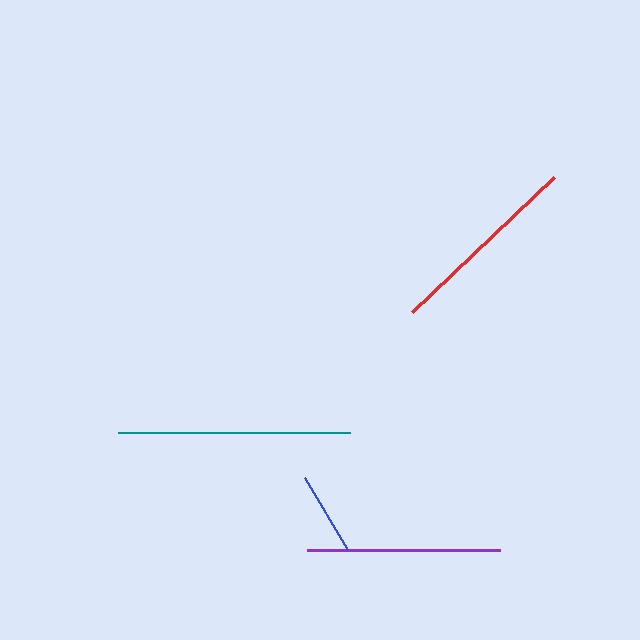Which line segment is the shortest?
The blue line is the shortest at approximately 83 pixels.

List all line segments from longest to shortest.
From longest to shortest: teal, red, purple, blue.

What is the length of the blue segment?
The blue segment is approximately 83 pixels long.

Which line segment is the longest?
The teal line is the longest at approximately 231 pixels.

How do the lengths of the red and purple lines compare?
The red and purple lines are approximately the same length.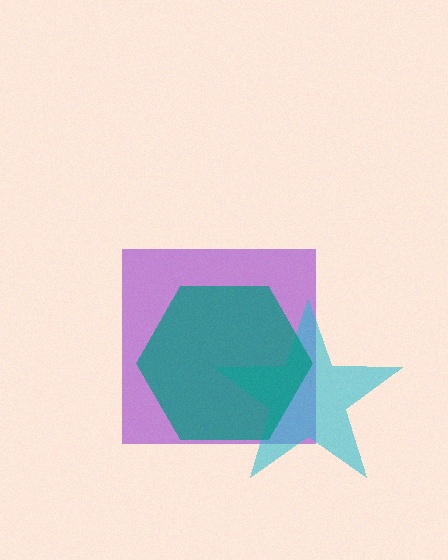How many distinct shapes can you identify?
There are 3 distinct shapes: a purple square, a cyan star, a teal hexagon.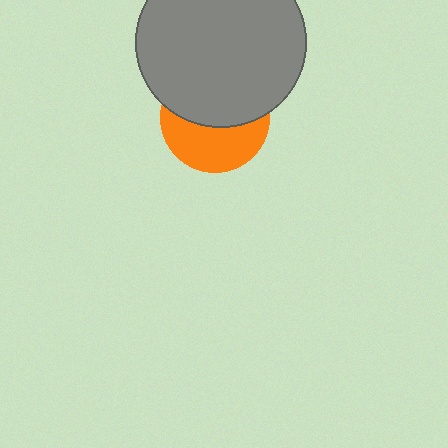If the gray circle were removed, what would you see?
You would see the complete orange circle.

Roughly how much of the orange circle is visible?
About half of it is visible (roughly 46%).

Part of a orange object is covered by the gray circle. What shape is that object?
It is a circle.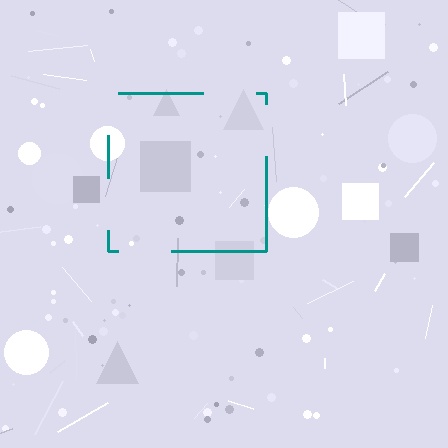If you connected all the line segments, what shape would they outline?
They would outline a square.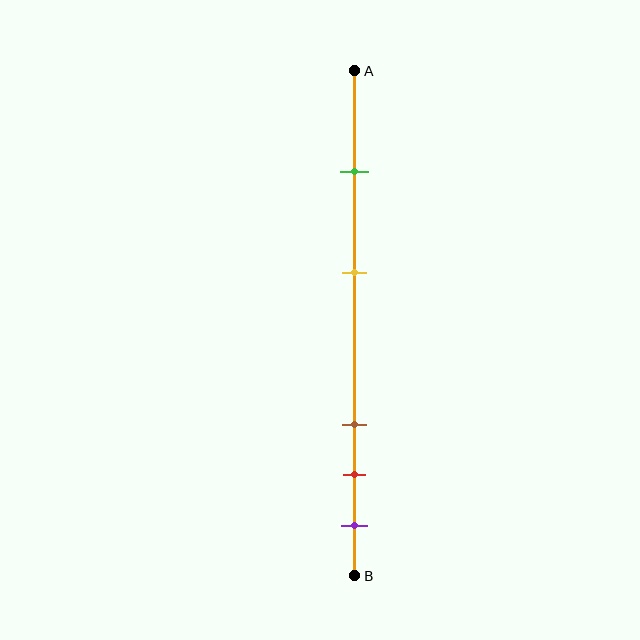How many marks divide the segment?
There are 5 marks dividing the segment.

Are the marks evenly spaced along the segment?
No, the marks are not evenly spaced.